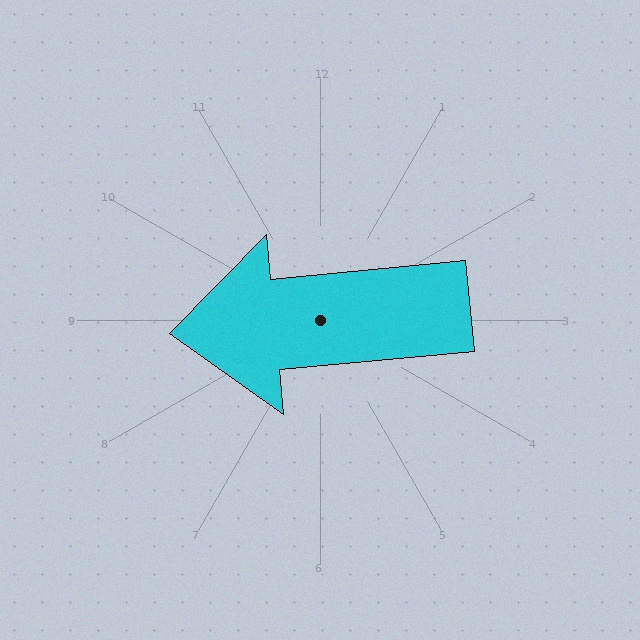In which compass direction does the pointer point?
West.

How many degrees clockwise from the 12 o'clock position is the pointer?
Approximately 265 degrees.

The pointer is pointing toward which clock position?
Roughly 9 o'clock.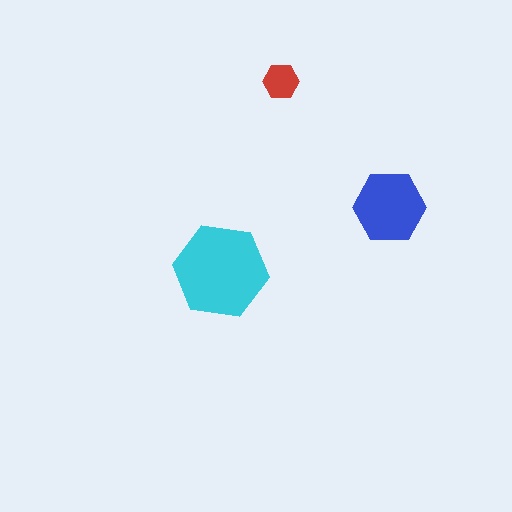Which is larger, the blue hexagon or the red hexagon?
The blue one.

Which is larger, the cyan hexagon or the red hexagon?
The cyan one.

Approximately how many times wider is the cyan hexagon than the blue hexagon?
About 1.5 times wider.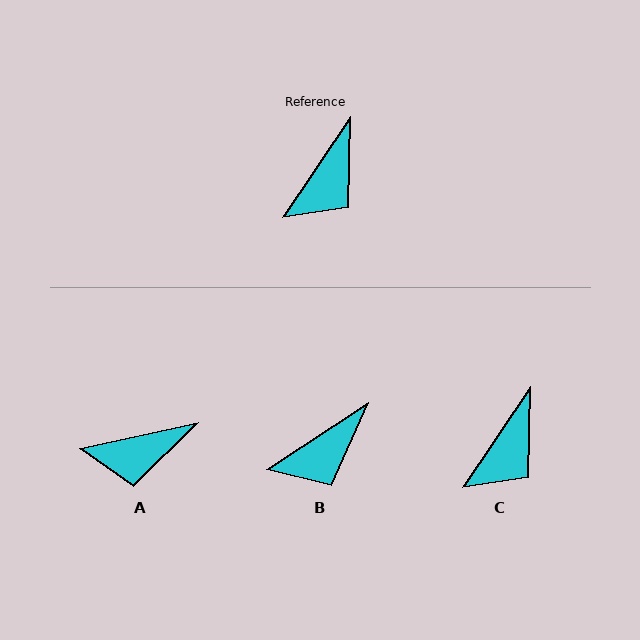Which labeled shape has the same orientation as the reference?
C.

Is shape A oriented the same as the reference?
No, it is off by about 44 degrees.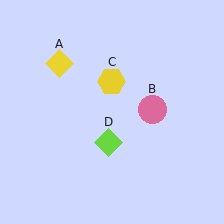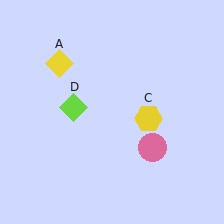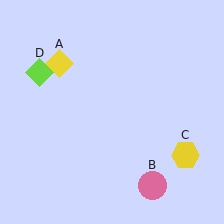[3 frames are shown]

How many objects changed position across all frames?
3 objects changed position: pink circle (object B), yellow hexagon (object C), lime diamond (object D).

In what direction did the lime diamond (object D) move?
The lime diamond (object D) moved up and to the left.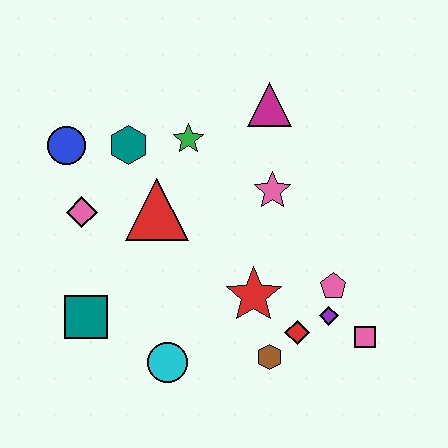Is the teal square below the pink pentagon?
Yes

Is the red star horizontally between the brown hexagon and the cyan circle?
Yes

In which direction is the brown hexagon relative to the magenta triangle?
The brown hexagon is below the magenta triangle.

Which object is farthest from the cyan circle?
The magenta triangle is farthest from the cyan circle.